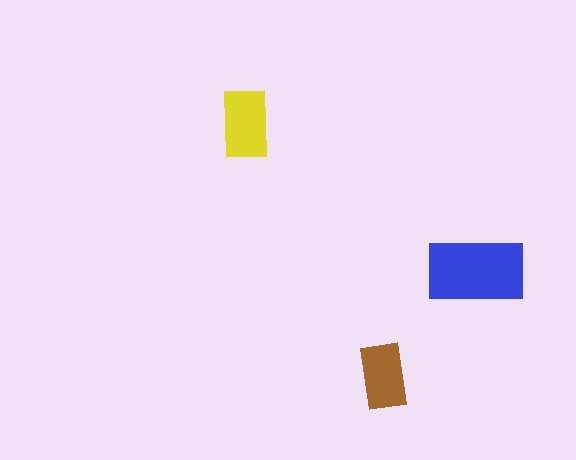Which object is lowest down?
The brown rectangle is bottommost.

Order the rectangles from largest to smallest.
the blue one, the yellow one, the brown one.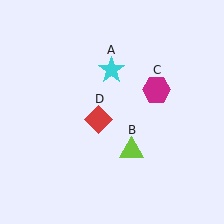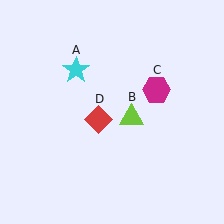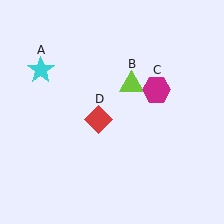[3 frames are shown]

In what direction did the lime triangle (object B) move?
The lime triangle (object B) moved up.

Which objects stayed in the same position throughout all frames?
Magenta hexagon (object C) and red diamond (object D) remained stationary.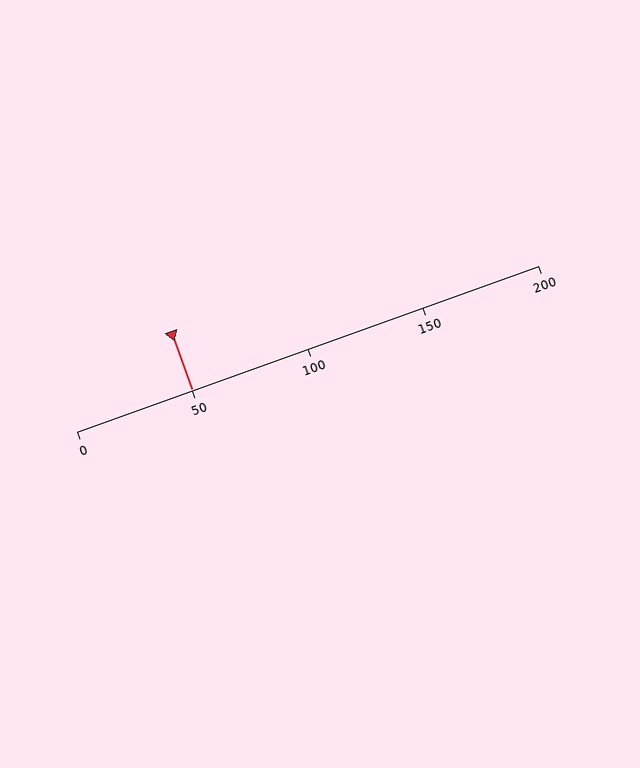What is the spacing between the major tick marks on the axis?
The major ticks are spaced 50 apart.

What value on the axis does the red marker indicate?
The marker indicates approximately 50.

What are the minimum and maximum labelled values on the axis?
The axis runs from 0 to 200.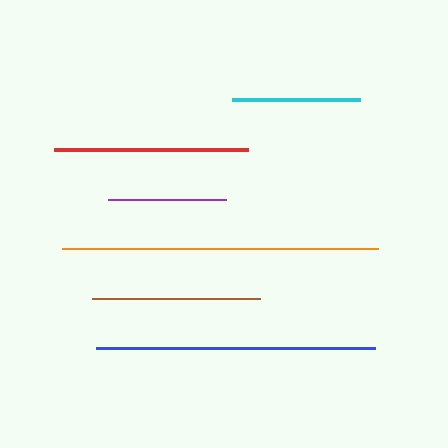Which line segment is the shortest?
The purple line is the shortest at approximately 118 pixels.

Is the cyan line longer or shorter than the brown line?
The brown line is longer than the cyan line.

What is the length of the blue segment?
The blue segment is approximately 278 pixels long.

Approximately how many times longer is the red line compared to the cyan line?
The red line is approximately 1.5 times the length of the cyan line.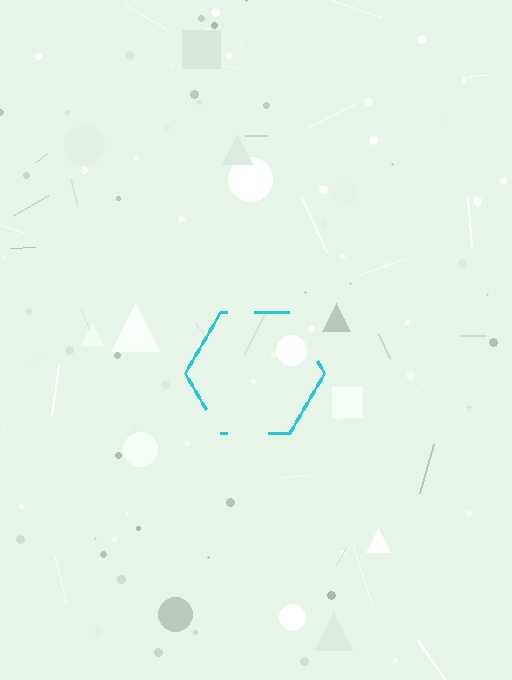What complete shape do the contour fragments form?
The contour fragments form a hexagon.